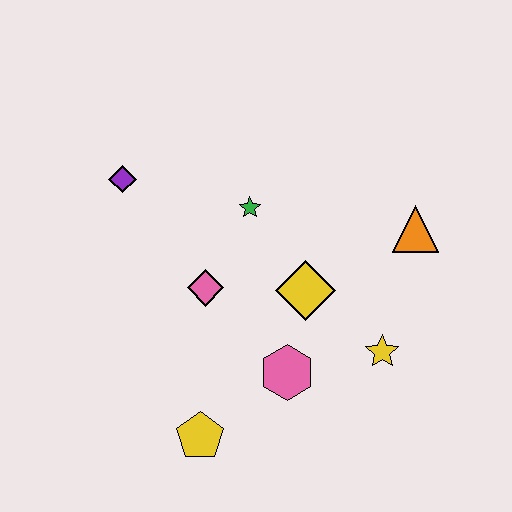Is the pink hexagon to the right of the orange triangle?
No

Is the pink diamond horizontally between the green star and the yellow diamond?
No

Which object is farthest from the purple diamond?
The yellow star is farthest from the purple diamond.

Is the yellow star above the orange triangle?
No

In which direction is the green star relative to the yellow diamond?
The green star is above the yellow diamond.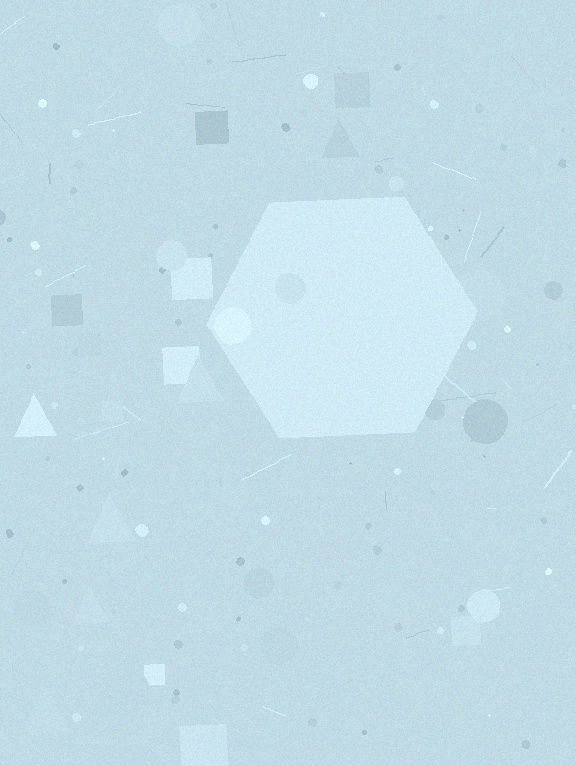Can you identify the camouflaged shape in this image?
The camouflaged shape is a hexagon.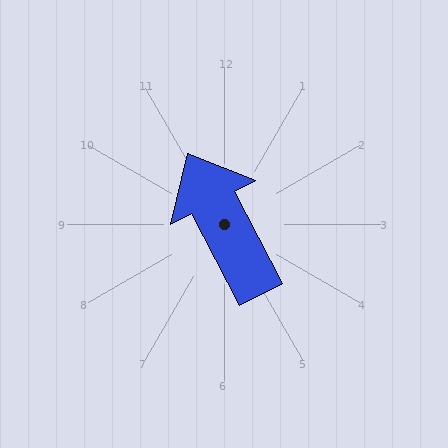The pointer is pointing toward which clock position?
Roughly 11 o'clock.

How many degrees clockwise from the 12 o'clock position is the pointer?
Approximately 333 degrees.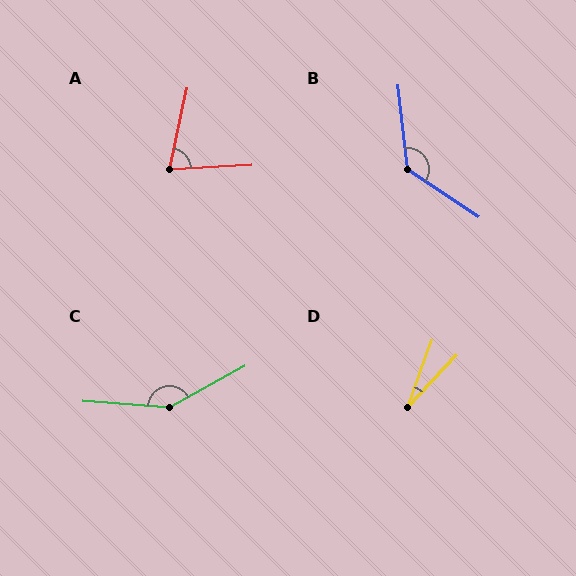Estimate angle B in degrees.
Approximately 130 degrees.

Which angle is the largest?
C, at approximately 147 degrees.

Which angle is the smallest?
D, at approximately 23 degrees.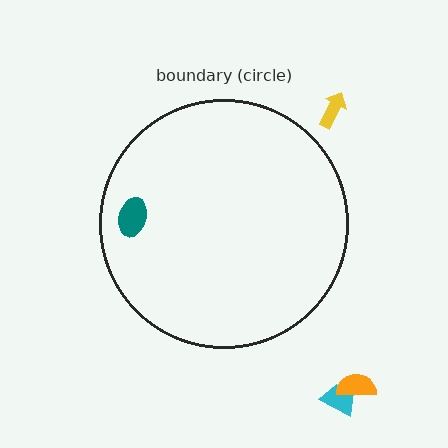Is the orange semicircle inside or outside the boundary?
Outside.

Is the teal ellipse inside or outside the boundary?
Inside.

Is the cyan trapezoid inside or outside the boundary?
Outside.